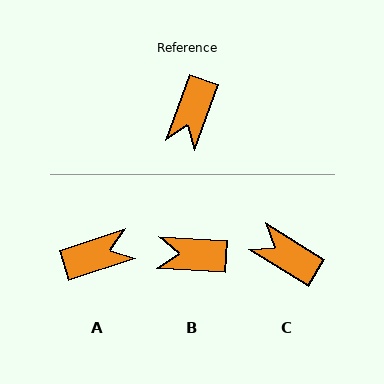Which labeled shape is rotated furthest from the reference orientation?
A, about 128 degrees away.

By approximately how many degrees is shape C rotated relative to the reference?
Approximately 102 degrees clockwise.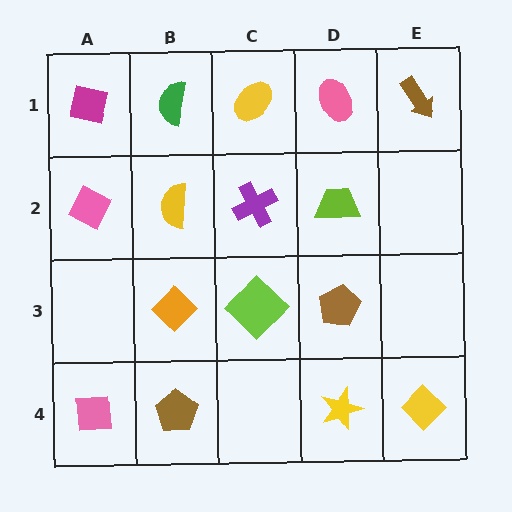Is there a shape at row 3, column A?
No, that cell is empty.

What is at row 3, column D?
A brown pentagon.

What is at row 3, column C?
A lime diamond.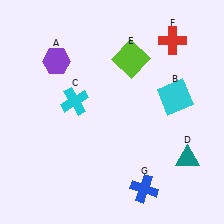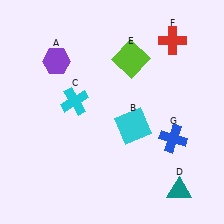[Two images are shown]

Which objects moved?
The objects that moved are: the cyan square (B), the teal triangle (D), the blue cross (G).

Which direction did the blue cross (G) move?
The blue cross (G) moved up.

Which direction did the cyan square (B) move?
The cyan square (B) moved left.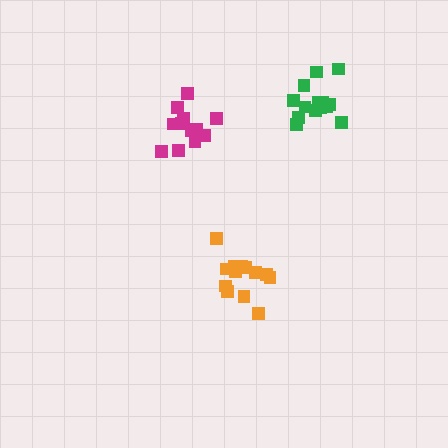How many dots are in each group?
Group 1: 13 dots, Group 2: 14 dots, Group 3: 12 dots (39 total).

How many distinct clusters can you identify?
There are 3 distinct clusters.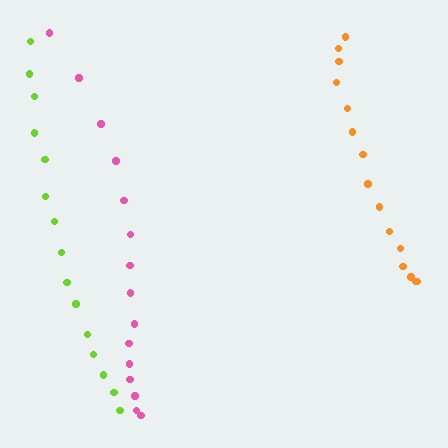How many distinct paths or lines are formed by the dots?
There are 3 distinct paths.